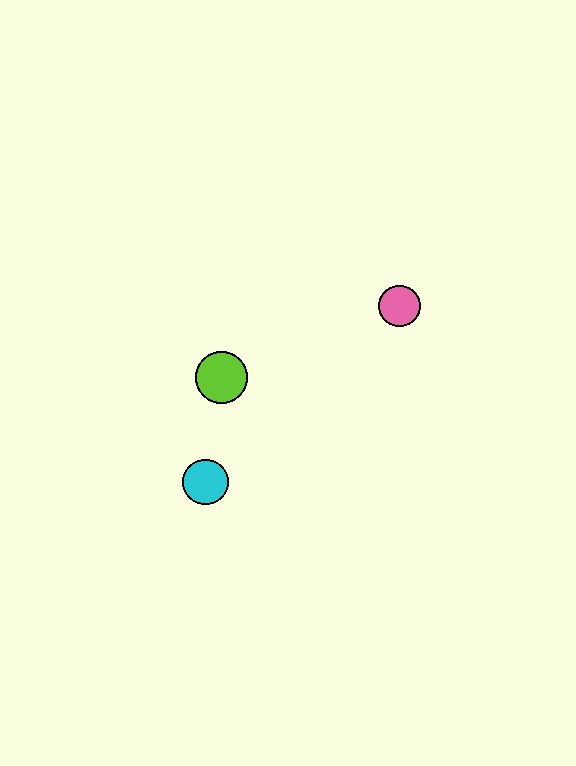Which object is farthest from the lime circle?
The pink circle is farthest from the lime circle.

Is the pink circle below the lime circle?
No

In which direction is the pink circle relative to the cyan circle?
The pink circle is to the right of the cyan circle.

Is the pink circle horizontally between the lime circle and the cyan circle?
No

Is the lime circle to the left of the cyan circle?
No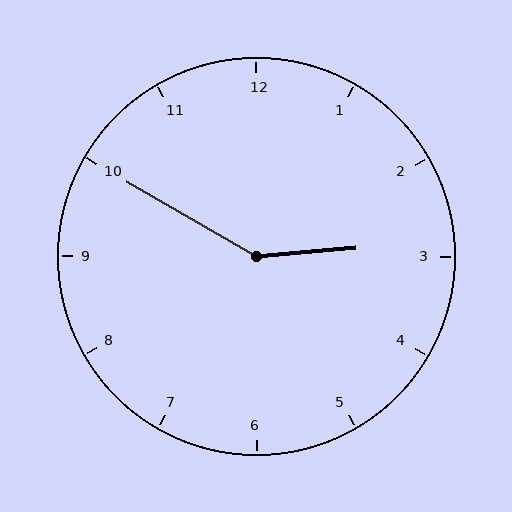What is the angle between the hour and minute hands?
Approximately 145 degrees.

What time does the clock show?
2:50.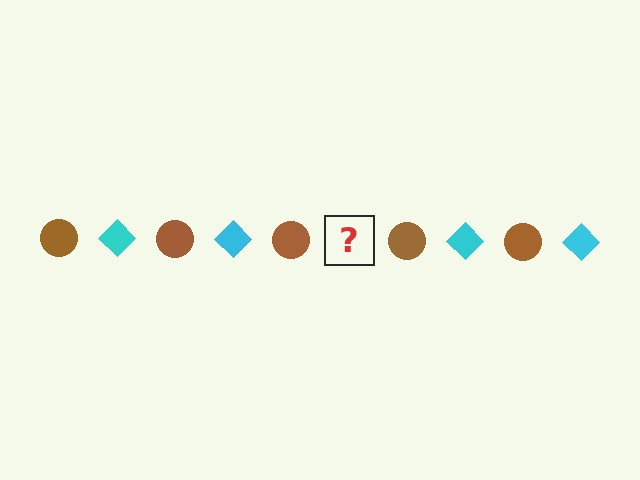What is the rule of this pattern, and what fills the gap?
The rule is that the pattern alternates between brown circle and cyan diamond. The gap should be filled with a cyan diamond.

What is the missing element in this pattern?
The missing element is a cyan diamond.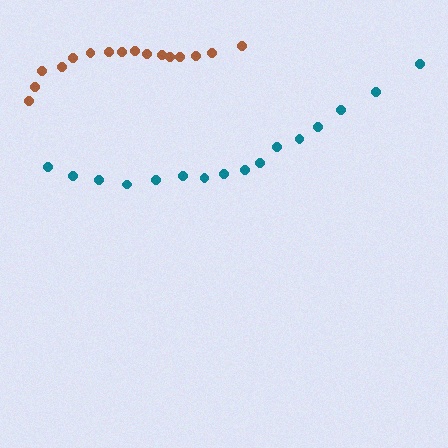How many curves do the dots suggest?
There are 2 distinct paths.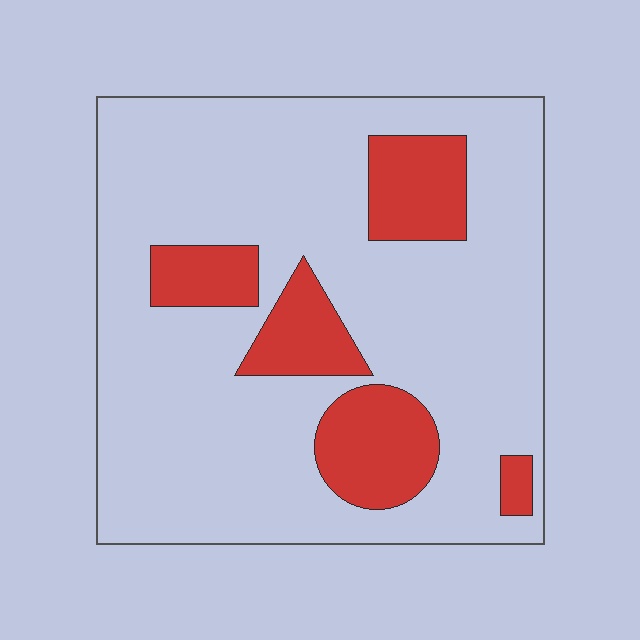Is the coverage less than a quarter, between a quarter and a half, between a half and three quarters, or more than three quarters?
Less than a quarter.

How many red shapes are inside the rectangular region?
5.